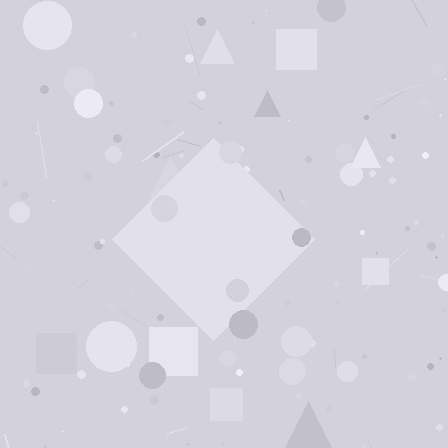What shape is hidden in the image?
A diamond is hidden in the image.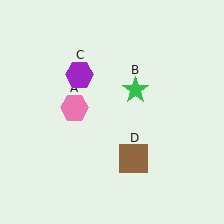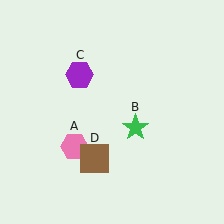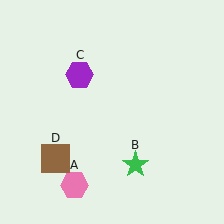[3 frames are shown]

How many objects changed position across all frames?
3 objects changed position: pink hexagon (object A), green star (object B), brown square (object D).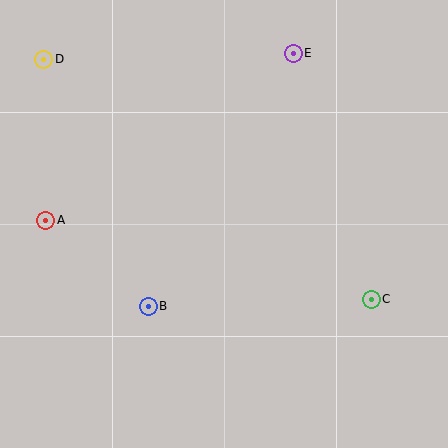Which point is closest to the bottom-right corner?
Point C is closest to the bottom-right corner.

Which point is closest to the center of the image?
Point B at (148, 306) is closest to the center.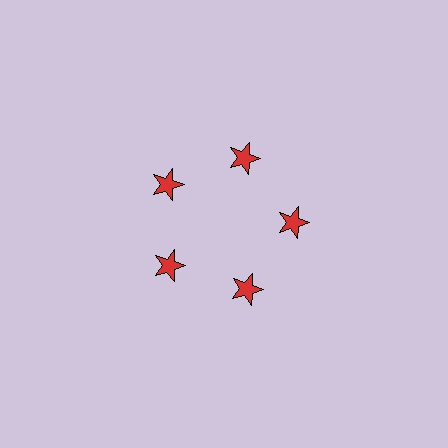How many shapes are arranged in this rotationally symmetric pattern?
There are 5 shapes, arranged in 5 groups of 1.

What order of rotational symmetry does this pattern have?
This pattern has 5-fold rotational symmetry.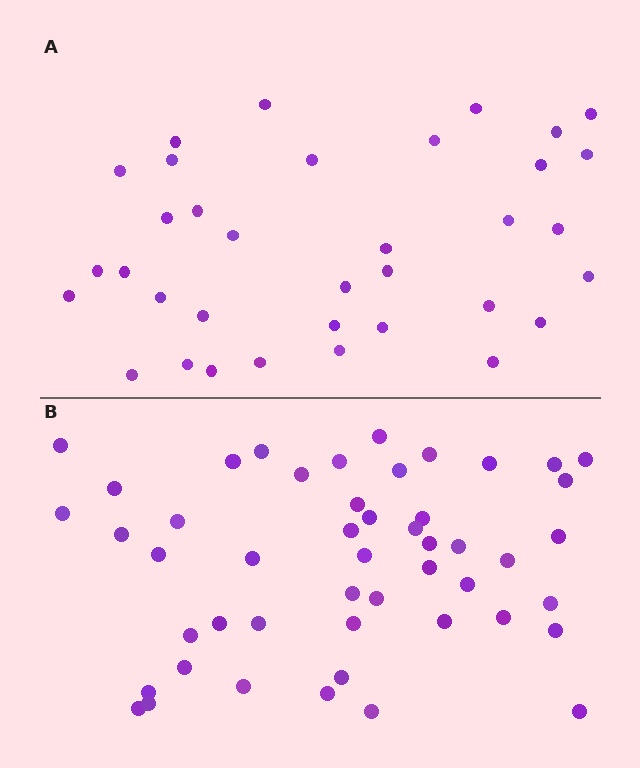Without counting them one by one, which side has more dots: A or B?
Region B (the bottom region) has more dots.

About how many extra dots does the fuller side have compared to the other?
Region B has approximately 15 more dots than region A.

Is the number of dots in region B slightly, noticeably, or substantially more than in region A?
Region B has noticeably more, but not dramatically so. The ratio is roughly 1.4 to 1.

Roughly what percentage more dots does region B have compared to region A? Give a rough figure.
About 40% more.